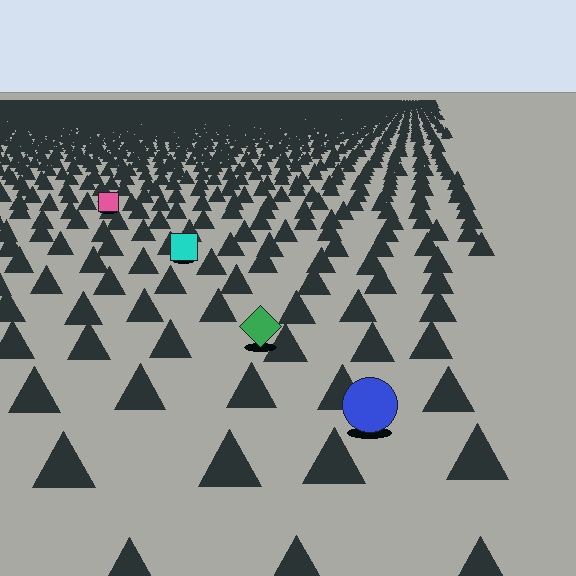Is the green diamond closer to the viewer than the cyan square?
Yes. The green diamond is closer — you can tell from the texture gradient: the ground texture is coarser near it.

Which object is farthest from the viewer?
The pink square is farthest from the viewer. It appears smaller and the ground texture around it is denser.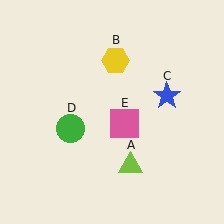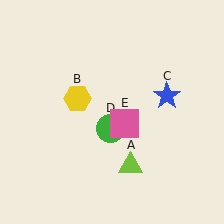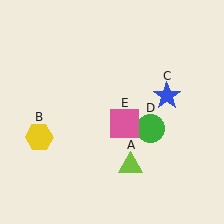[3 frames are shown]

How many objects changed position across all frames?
2 objects changed position: yellow hexagon (object B), green circle (object D).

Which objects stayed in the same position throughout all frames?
Lime triangle (object A) and blue star (object C) and pink square (object E) remained stationary.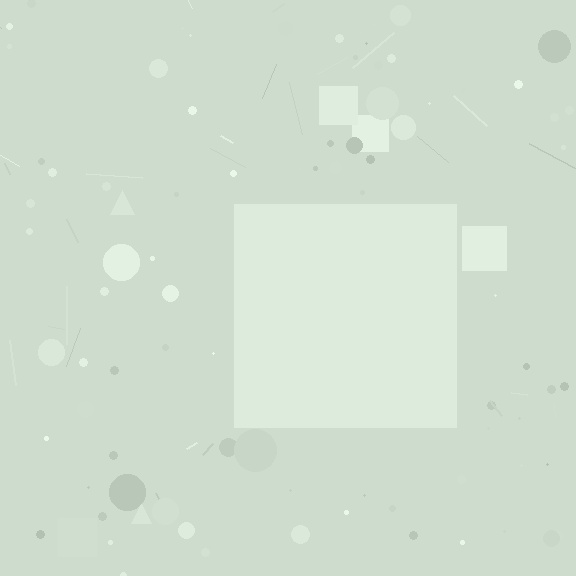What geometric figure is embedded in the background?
A square is embedded in the background.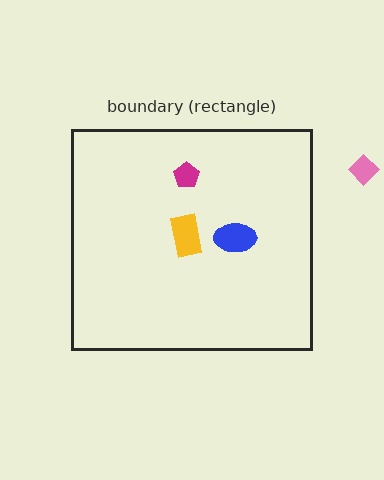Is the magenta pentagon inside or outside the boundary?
Inside.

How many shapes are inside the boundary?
3 inside, 1 outside.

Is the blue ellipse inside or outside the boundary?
Inside.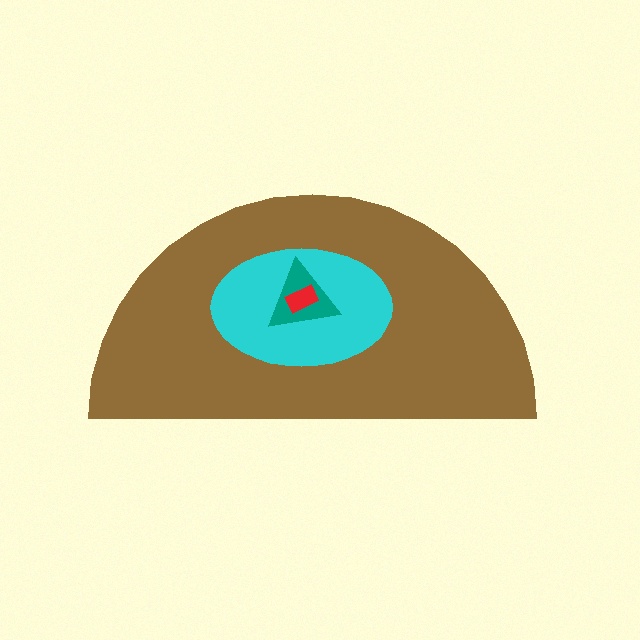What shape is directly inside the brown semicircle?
The cyan ellipse.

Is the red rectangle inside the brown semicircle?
Yes.